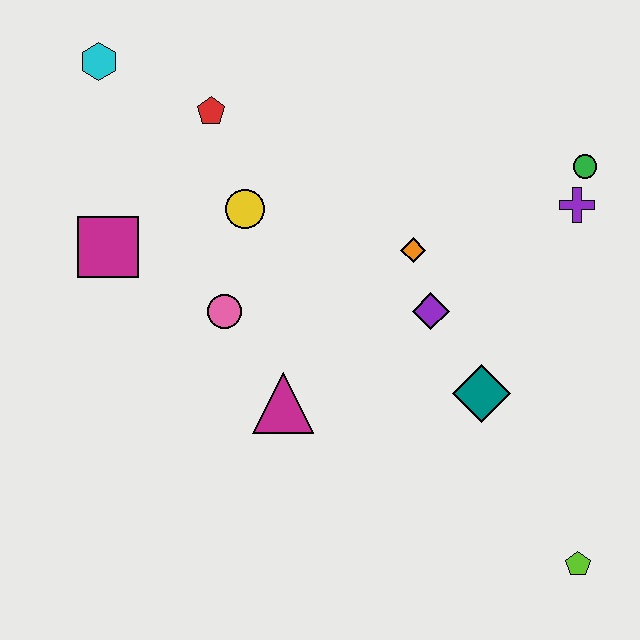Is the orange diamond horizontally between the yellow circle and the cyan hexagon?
No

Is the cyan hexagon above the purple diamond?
Yes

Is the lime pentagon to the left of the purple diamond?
No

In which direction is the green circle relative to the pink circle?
The green circle is to the right of the pink circle.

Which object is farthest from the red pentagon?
The lime pentagon is farthest from the red pentagon.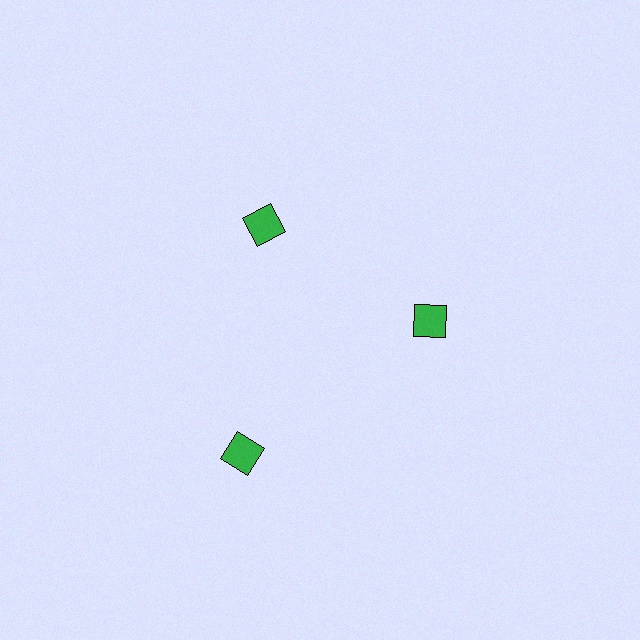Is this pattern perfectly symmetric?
No. The 3 green squares are arranged in a ring, but one element near the 7 o'clock position is pushed outward from the center, breaking the 3-fold rotational symmetry.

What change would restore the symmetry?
The symmetry would be restored by moving it inward, back onto the ring so that all 3 squares sit at equal angles and equal distance from the center.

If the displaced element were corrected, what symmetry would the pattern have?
It would have 3-fold rotational symmetry — the pattern would map onto itself every 120 degrees.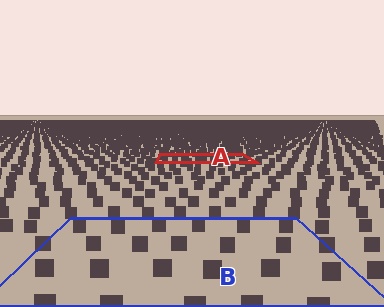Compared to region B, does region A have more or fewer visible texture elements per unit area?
Region A has more texture elements per unit area — they are packed more densely because it is farther away.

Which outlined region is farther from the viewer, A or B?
Region A is farther from the viewer — the texture elements inside it appear smaller and more densely packed.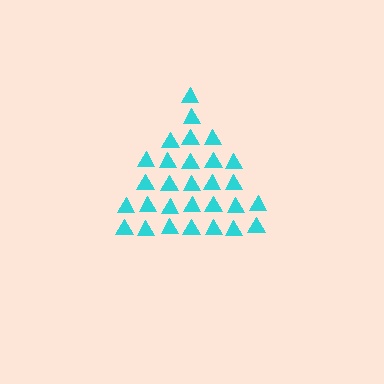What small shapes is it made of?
It is made of small triangles.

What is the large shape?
The large shape is a triangle.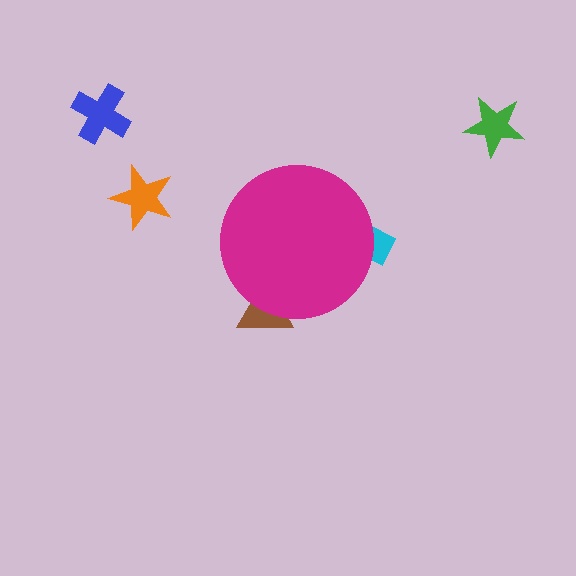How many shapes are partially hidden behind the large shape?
2 shapes are partially hidden.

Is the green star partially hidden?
No, the green star is fully visible.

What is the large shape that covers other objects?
A magenta circle.